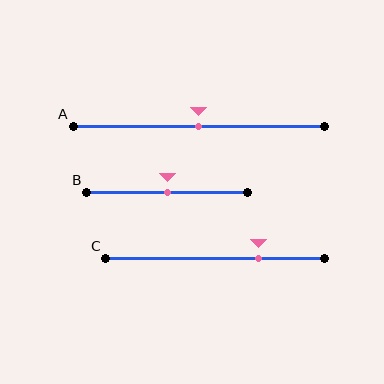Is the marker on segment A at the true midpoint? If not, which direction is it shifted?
Yes, the marker on segment A is at the true midpoint.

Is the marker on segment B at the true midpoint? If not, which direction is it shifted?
Yes, the marker on segment B is at the true midpoint.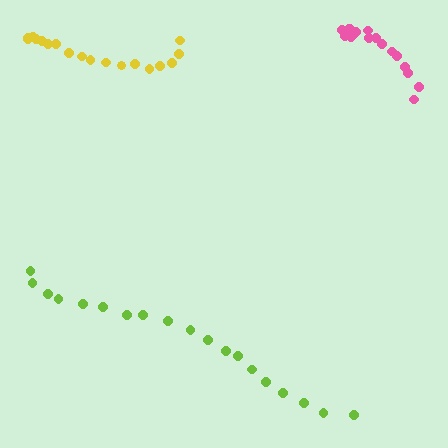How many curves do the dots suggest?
There are 3 distinct paths.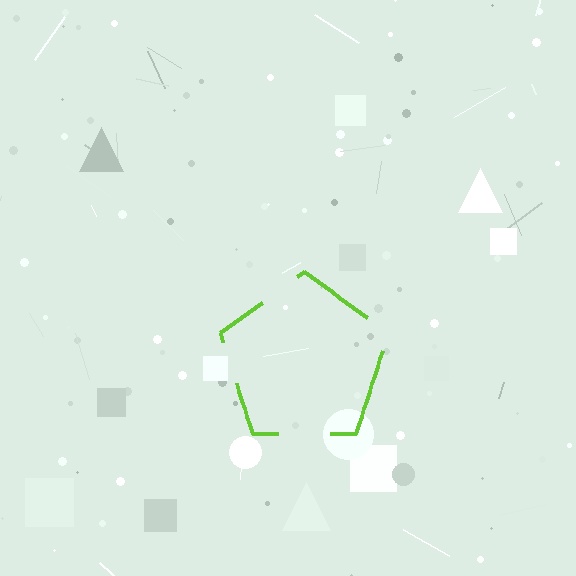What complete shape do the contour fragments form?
The contour fragments form a pentagon.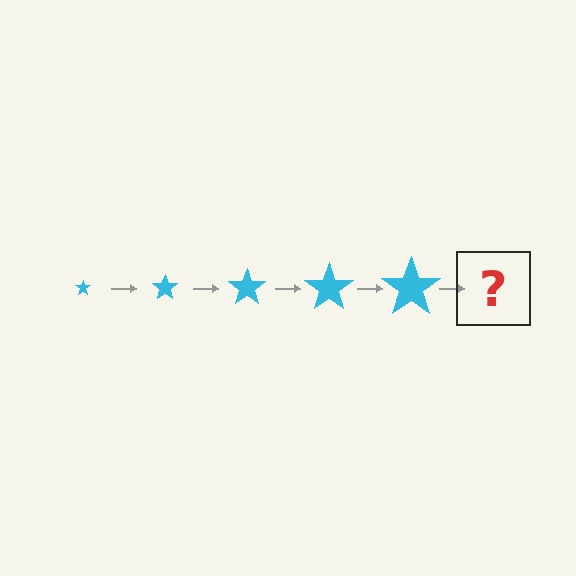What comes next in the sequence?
The next element should be a cyan star, larger than the previous one.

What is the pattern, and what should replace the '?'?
The pattern is that the star gets progressively larger each step. The '?' should be a cyan star, larger than the previous one.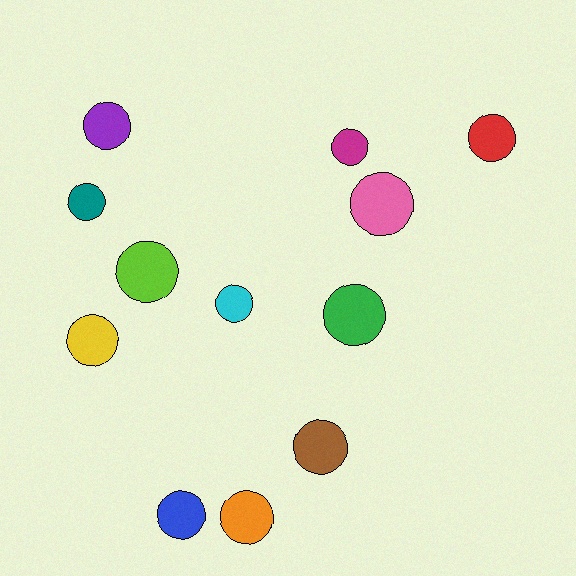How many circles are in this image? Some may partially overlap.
There are 12 circles.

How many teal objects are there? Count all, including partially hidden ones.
There is 1 teal object.